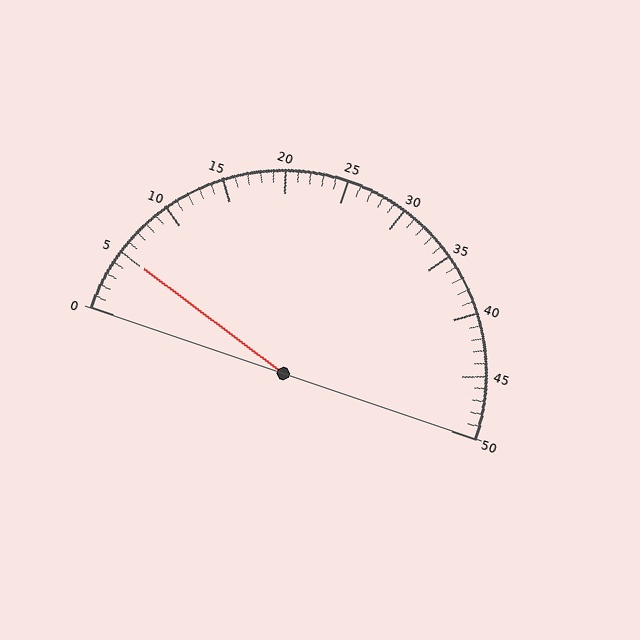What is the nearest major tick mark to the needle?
The nearest major tick mark is 5.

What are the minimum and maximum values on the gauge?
The gauge ranges from 0 to 50.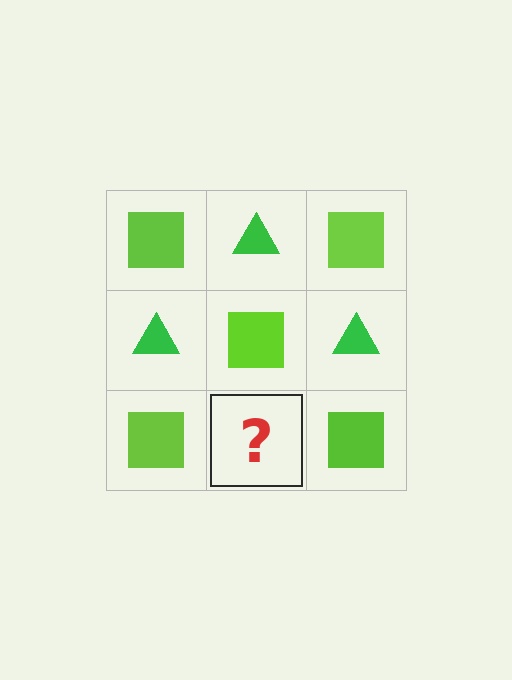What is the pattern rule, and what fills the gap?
The rule is that it alternates lime square and green triangle in a checkerboard pattern. The gap should be filled with a green triangle.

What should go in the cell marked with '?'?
The missing cell should contain a green triangle.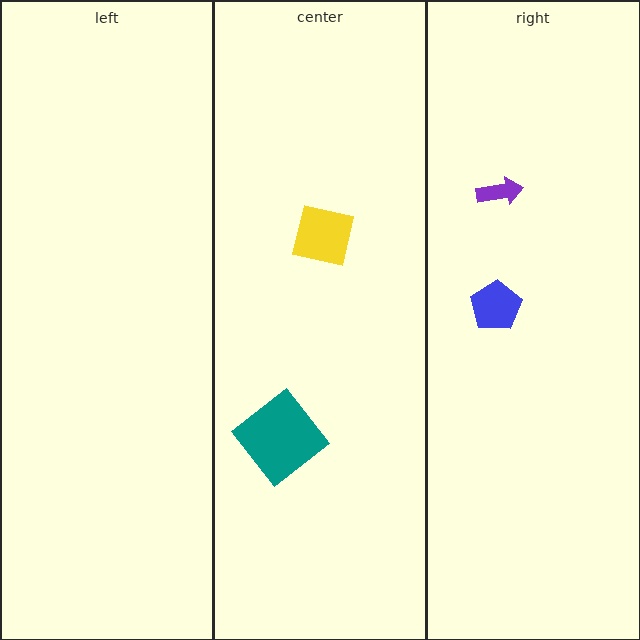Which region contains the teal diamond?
The center region.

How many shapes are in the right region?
2.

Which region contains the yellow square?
The center region.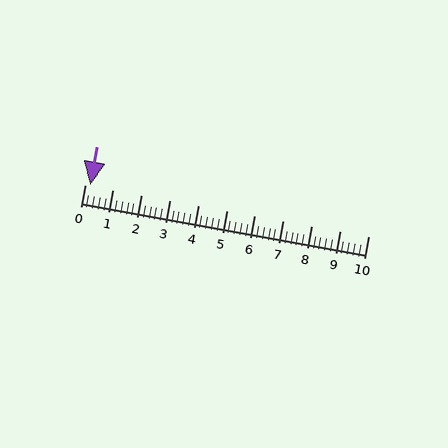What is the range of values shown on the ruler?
The ruler shows values from 0 to 10.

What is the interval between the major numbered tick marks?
The major tick marks are spaced 1 units apart.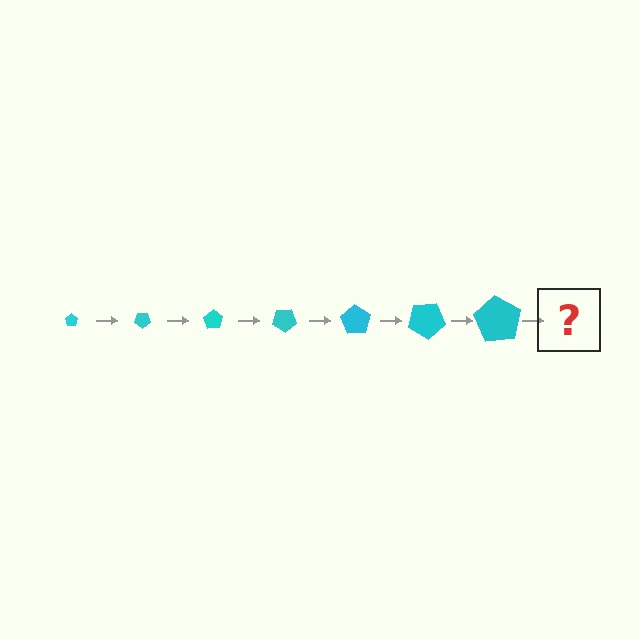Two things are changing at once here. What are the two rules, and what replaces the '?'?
The two rules are that the pentagon grows larger each step and it rotates 35 degrees each step. The '?' should be a pentagon, larger than the previous one and rotated 245 degrees from the start.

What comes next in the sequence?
The next element should be a pentagon, larger than the previous one and rotated 245 degrees from the start.